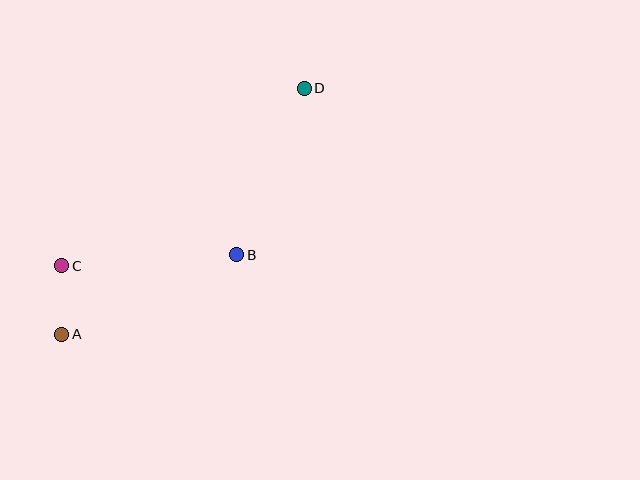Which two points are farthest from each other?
Points A and D are farthest from each other.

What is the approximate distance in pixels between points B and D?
The distance between B and D is approximately 179 pixels.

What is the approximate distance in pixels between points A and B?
The distance between A and B is approximately 192 pixels.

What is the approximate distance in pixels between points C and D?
The distance between C and D is approximately 300 pixels.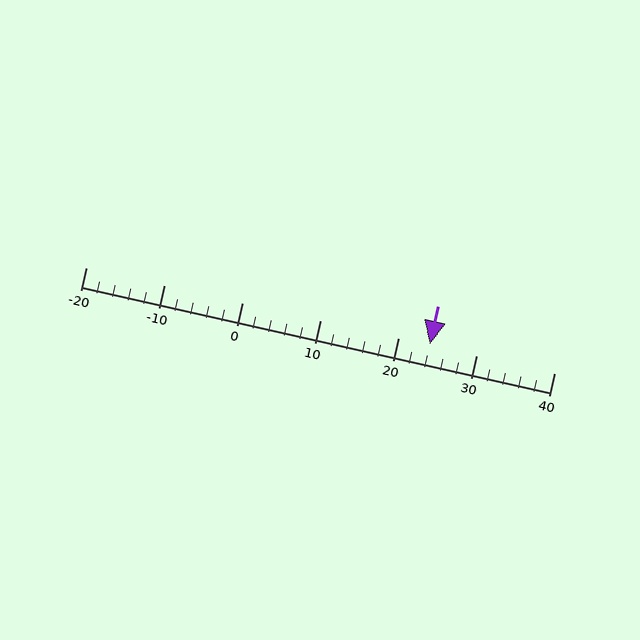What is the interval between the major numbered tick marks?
The major tick marks are spaced 10 units apart.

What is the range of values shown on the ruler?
The ruler shows values from -20 to 40.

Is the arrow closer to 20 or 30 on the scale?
The arrow is closer to 20.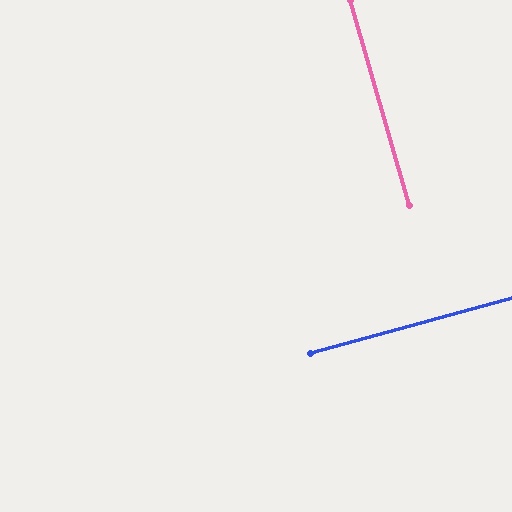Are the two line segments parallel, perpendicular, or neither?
Perpendicular — they meet at approximately 89°.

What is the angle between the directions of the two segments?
Approximately 89 degrees.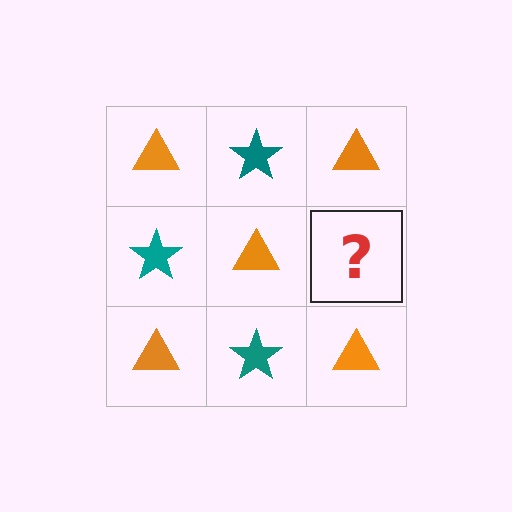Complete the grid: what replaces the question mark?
The question mark should be replaced with a teal star.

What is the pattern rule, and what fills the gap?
The rule is that it alternates orange triangle and teal star in a checkerboard pattern. The gap should be filled with a teal star.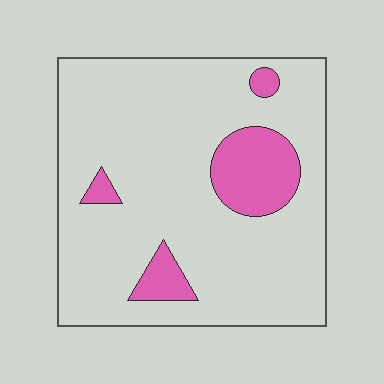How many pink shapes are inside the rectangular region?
4.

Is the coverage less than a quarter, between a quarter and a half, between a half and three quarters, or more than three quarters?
Less than a quarter.